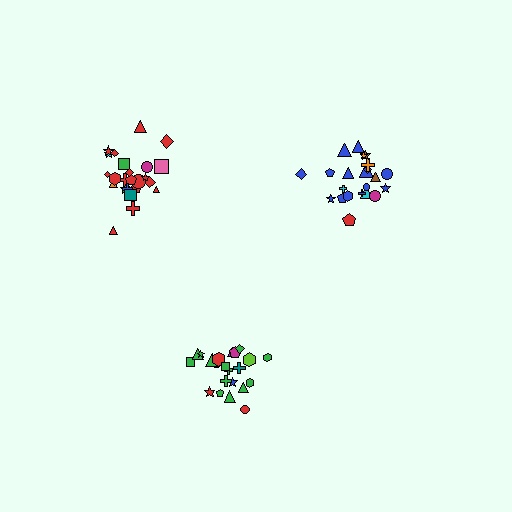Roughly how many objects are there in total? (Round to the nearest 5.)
Roughly 70 objects in total.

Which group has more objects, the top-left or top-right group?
The top-left group.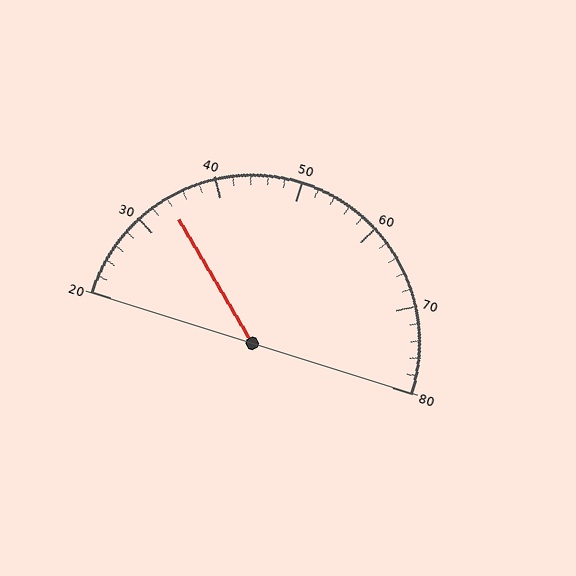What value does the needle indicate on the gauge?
The needle indicates approximately 34.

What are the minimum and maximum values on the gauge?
The gauge ranges from 20 to 80.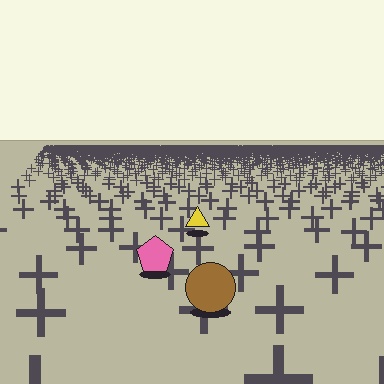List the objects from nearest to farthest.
From nearest to farthest: the brown circle, the pink pentagon, the yellow triangle.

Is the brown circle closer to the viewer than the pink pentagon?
Yes. The brown circle is closer — you can tell from the texture gradient: the ground texture is coarser near it.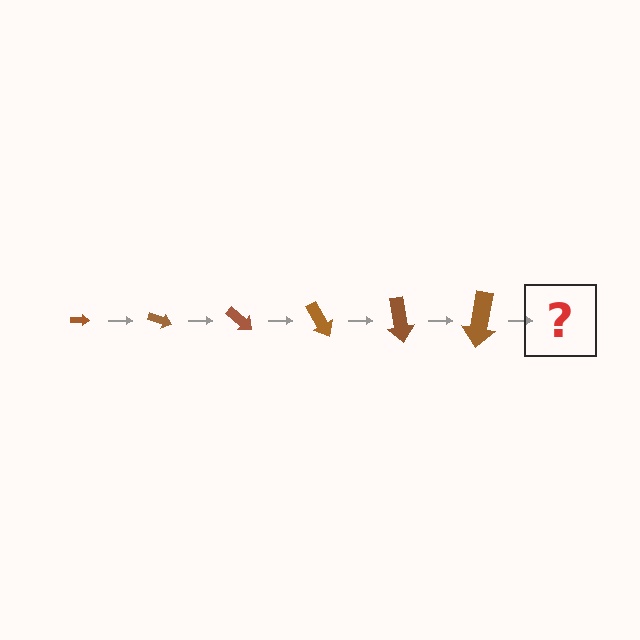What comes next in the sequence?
The next element should be an arrow, larger than the previous one and rotated 120 degrees from the start.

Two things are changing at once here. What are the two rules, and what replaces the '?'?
The two rules are that the arrow grows larger each step and it rotates 20 degrees each step. The '?' should be an arrow, larger than the previous one and rotated 120 degrees from the start.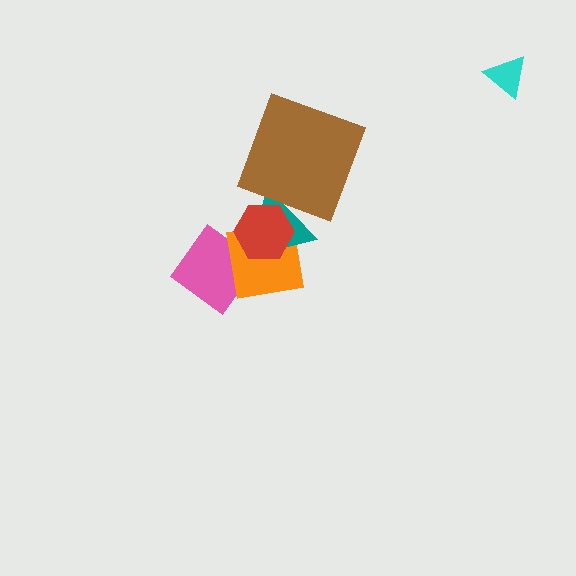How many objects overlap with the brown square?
1 object overlaps with the brown square.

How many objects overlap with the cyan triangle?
0 objects overlap with the cyan triangle.